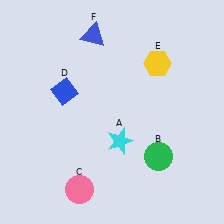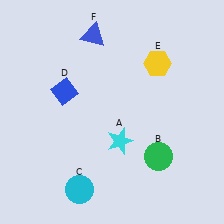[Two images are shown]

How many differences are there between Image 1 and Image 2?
There is 1 difference between the two images.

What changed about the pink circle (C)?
In Image 1, C is pink. In Image 2, it changed to cyan.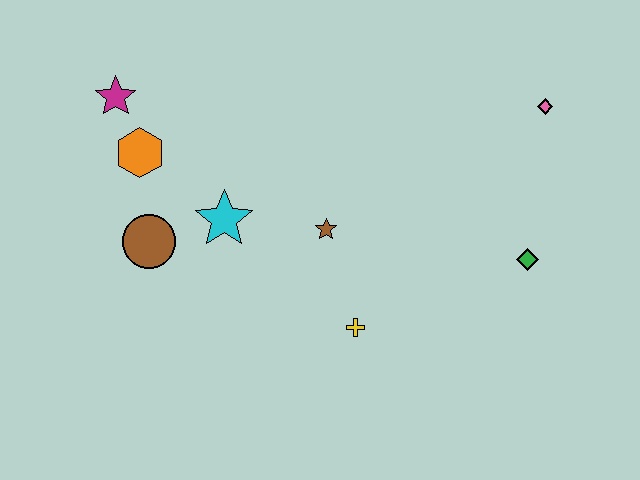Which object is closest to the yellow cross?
The brown star is closest to the yellow cross.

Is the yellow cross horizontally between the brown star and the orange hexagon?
No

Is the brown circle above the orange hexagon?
No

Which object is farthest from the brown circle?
The pink diamond is farthest from the brown circle.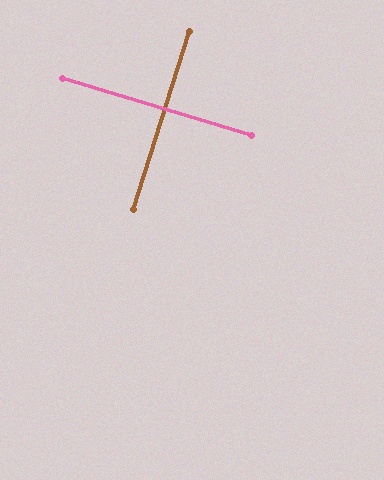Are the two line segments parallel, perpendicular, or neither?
Perpendicular — they meet at approximately 89°.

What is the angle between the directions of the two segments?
Approximately 89 degrees.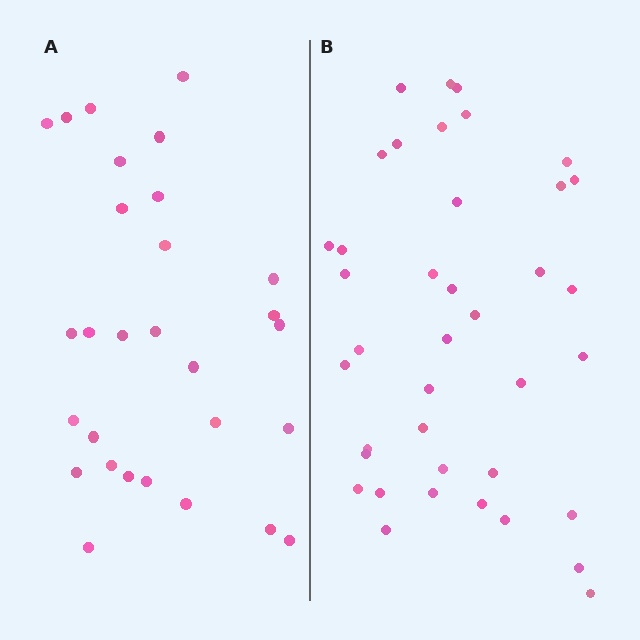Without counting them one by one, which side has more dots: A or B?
Region B (the right region) has more dots.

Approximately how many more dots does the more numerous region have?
Region B has roughly 10 or so more dots than region A.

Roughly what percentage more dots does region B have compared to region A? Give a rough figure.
About 35% more.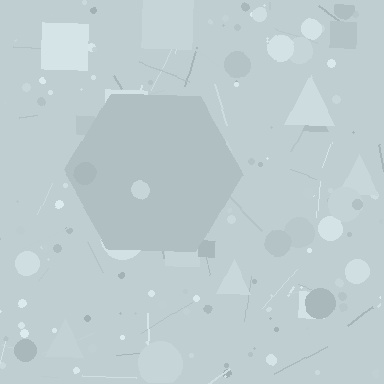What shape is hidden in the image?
A hexagon is hidden in the image.